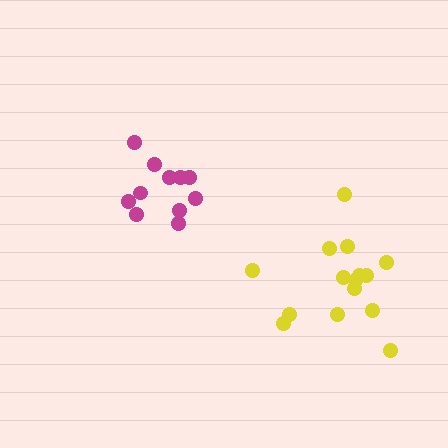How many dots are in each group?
Group 1: 11 dots, Group 2: 15 dots (26 total).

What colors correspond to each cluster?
The clusters are colored: magenta, yellow.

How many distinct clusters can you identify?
There are 2 distinct clusters.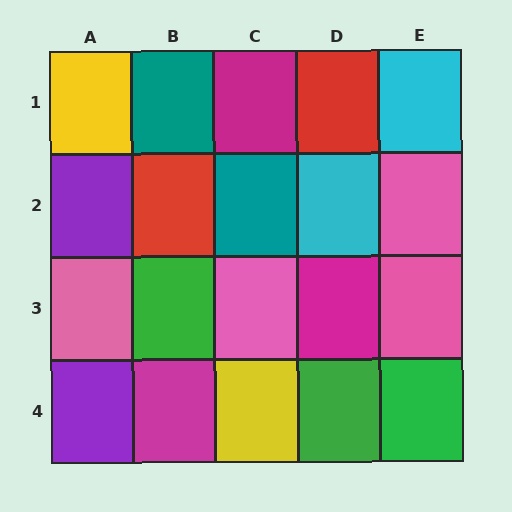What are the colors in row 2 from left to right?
Purple, red, teal, cyan, pink.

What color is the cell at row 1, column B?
Teal.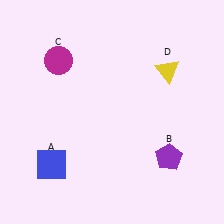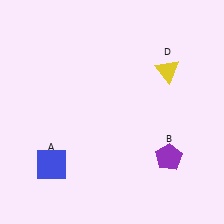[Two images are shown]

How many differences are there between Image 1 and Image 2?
There is 1 difference between the two images.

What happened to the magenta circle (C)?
The magenta circle (C) was removed in Image 2. It was in the top-left area of Image 1.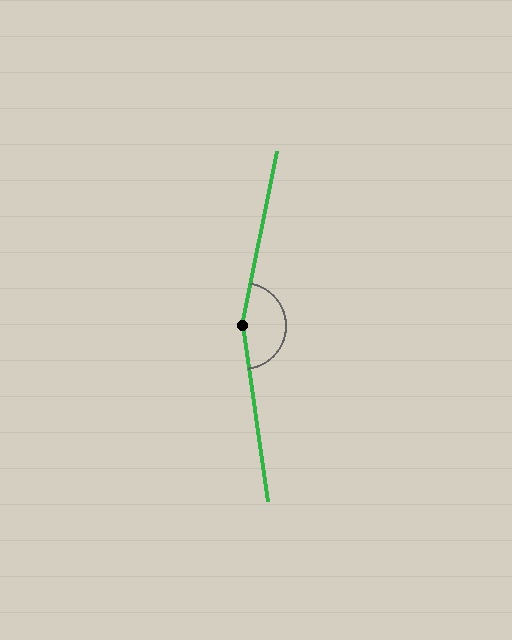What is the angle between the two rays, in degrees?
Approximately 161 degrees.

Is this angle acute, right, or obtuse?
It is obtuse.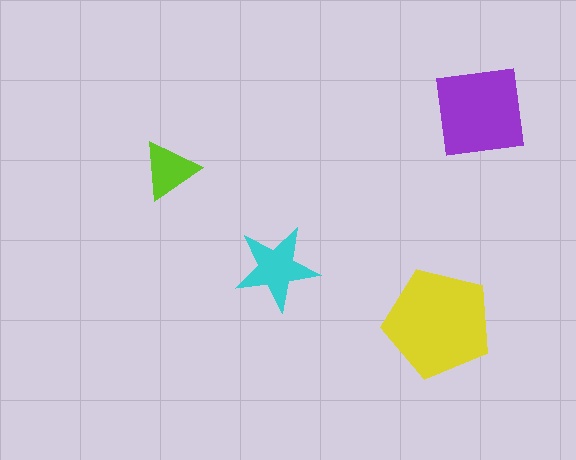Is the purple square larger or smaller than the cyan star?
Larger.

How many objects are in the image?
There are 4 objects in the image.